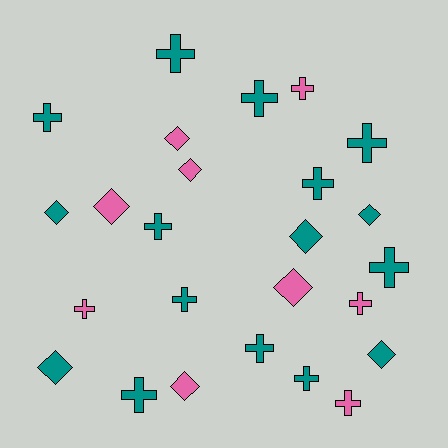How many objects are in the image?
There are 25 objects.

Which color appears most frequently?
Teal, with 16 objects.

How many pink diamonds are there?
There are 5 pink diamonds.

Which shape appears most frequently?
Cross, with 15 objects.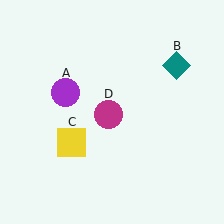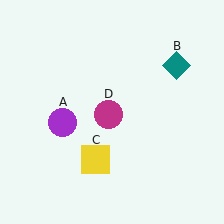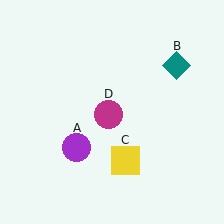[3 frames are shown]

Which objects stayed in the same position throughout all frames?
Teal diamond (object B) and magenta circle (object D) remained stationary.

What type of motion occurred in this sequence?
The purple circle (object A), yellow square (object C) rotated counterclockwise around the center of the scene.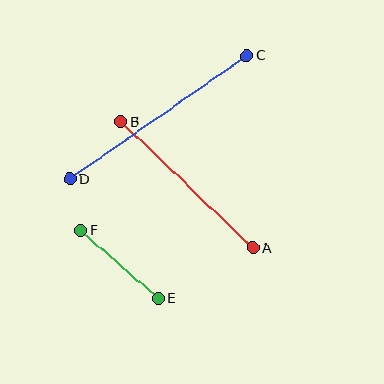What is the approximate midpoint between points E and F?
The midpoint is at approximately (119, 264) pixels.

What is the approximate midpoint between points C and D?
The midpoint is at approximately (158, 117) pixels.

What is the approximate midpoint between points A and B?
The midpoint is at approximately (187, 185) pixels.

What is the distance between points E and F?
The distance is approximately 103 pixels.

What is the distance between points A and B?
The distance is approximately 183 pixels.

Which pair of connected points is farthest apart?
Points C and D are farthest apart.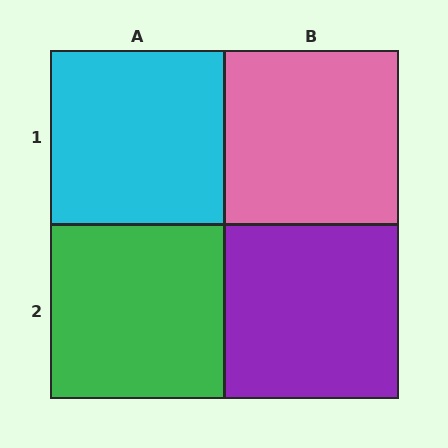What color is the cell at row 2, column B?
Purple.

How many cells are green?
1 cell is green.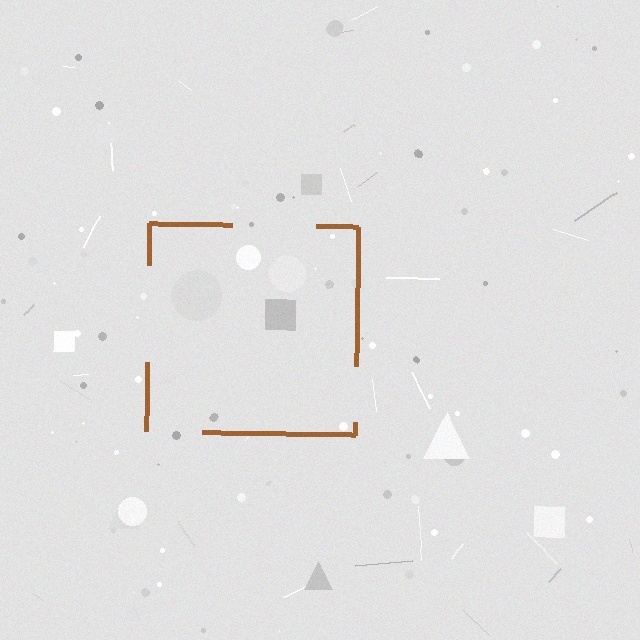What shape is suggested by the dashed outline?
The dashed outline suggests a square.